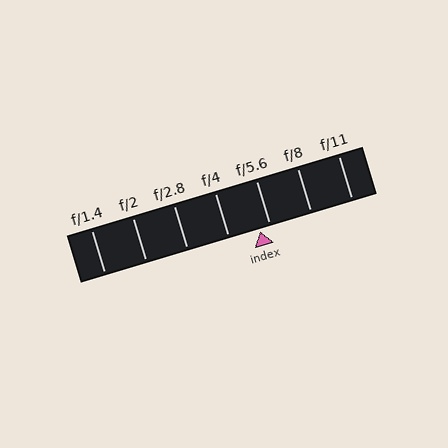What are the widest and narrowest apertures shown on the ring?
The widest aperture shown is f/1.4 and the narrowest is f/11.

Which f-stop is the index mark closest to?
The index mark is closest to f/5.6.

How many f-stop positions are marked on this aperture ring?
There are 7 f-stop positions marked.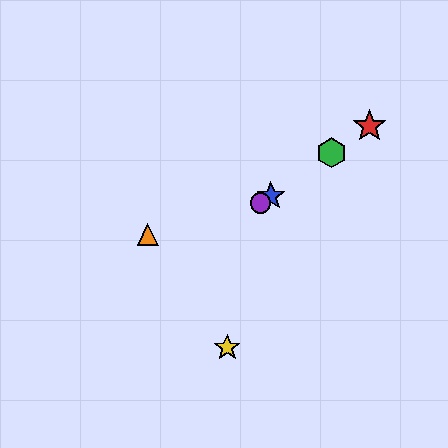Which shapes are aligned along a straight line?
The red star, the blue star, the green hexagon, the purple circle are aligned along a straight line.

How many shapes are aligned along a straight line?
4 shapes (the red star, the blue star, the green hexagon, the purple circle) are aligned along a straight line.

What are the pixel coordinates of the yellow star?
The yellow star is at (227, 348).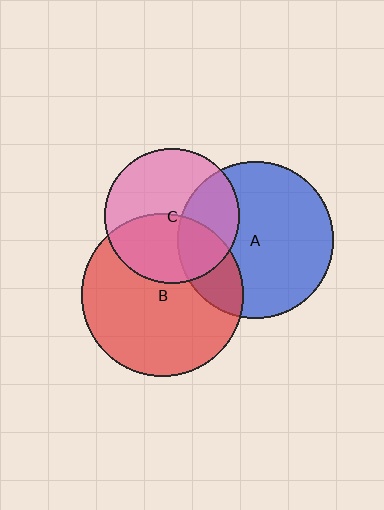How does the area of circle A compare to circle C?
Approximately 1.3 times.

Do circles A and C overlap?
Yes.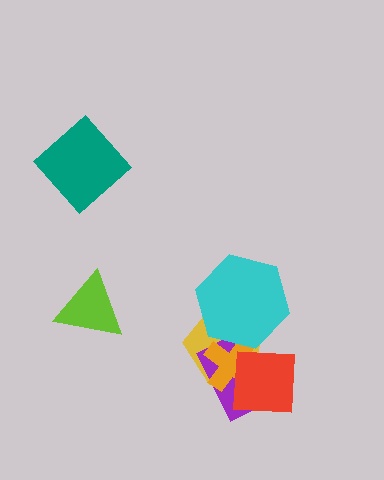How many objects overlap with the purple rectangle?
4 objects overlap with the purple rectangle.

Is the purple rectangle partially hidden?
Yes, it is partially covered by another shape.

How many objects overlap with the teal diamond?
0 objects overlap with the teal diamond.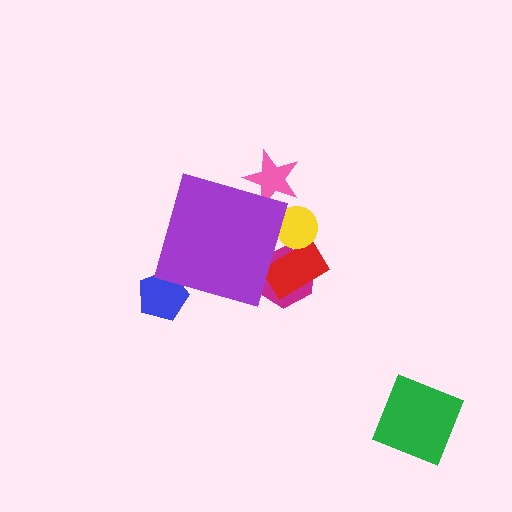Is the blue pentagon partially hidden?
Yes, the blue pentagon is partially hidden behind the purple diamond.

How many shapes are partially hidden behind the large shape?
5 shapes are partially hidden.